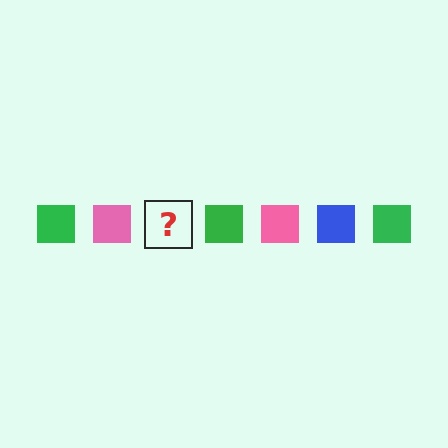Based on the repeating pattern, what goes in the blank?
The blank should be a blue square.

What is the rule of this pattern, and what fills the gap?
The rule is that the pattern cycles through green, pink, blue squares. The gap should be filled with a blue square.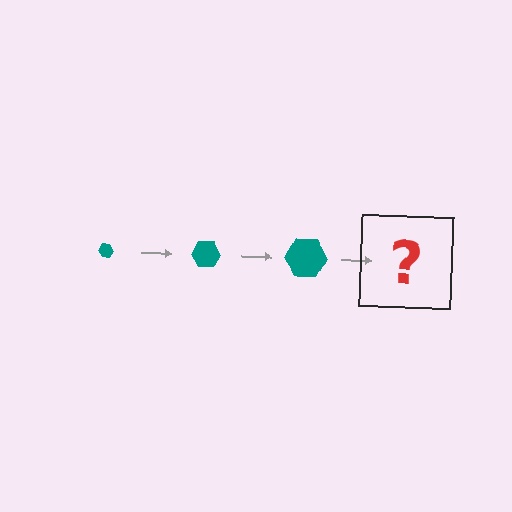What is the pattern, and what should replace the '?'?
The pattern is that the hexagon gets progressively larger each step. The '?' should be a teal hexagon, larger than the previous one.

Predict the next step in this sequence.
The next step is a teal hexagon, larger than the previous one.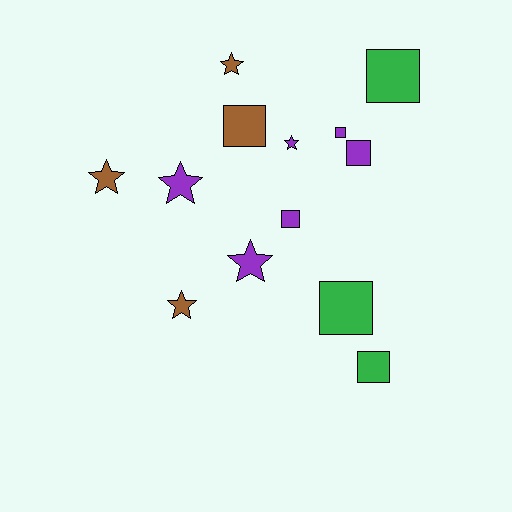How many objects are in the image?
There are 13 objects.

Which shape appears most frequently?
Square, with 7 objects.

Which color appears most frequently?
Purple, with 6 objects.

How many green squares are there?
There are 3 green squares.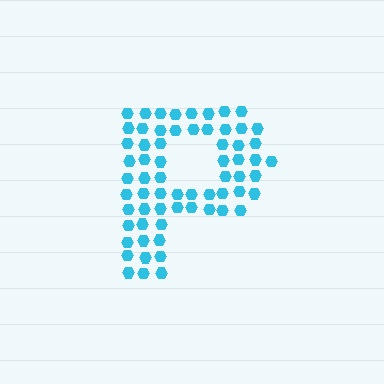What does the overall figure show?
The overall figure shows the letter P.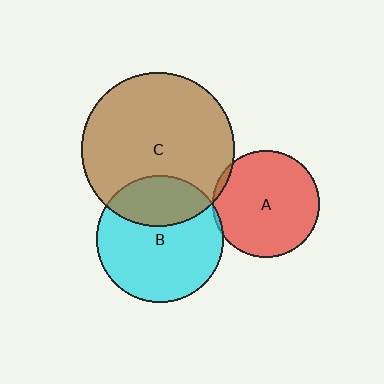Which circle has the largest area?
Circle C (brown).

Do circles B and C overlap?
Yes.